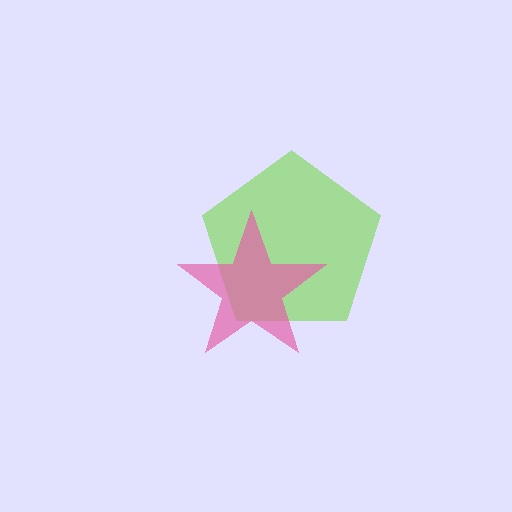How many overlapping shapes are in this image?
There are 2 overlapping shapes in the image.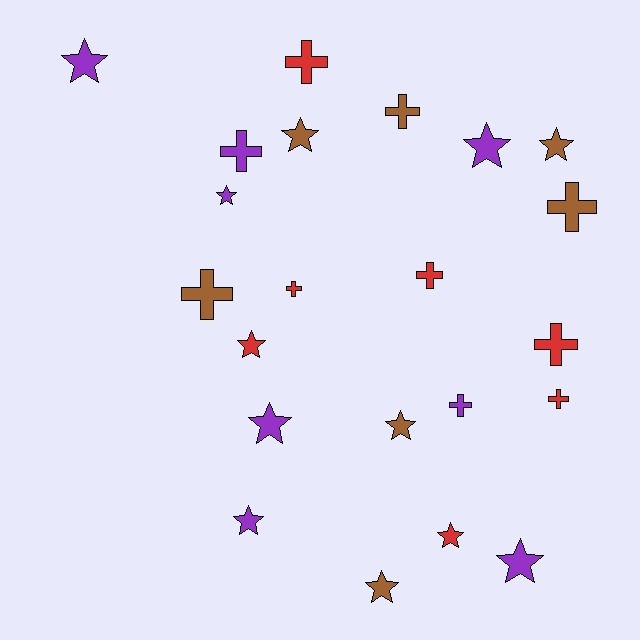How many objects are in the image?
There are 22 objects.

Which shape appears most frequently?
Star, with 12 objects.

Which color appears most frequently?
Purple, with 8 objects.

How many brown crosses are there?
There are 3 brown crosses.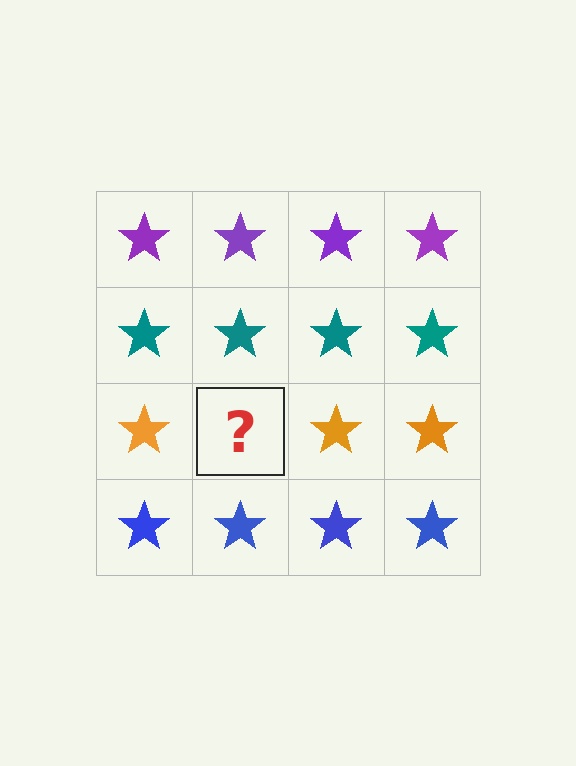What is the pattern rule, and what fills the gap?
The rule is that each row has a consistent color. The gap should be filled with an orange star.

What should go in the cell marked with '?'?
The missing cell should contain an orange star.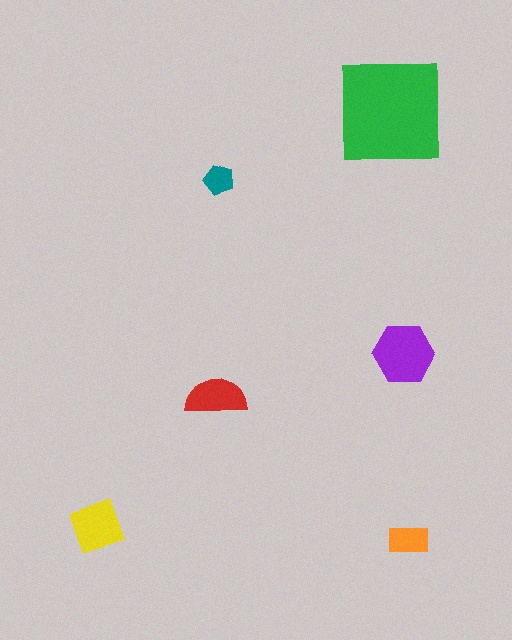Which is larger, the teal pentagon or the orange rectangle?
The orange rectangle.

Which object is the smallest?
The teal pentagon.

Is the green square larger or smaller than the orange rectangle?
Larger.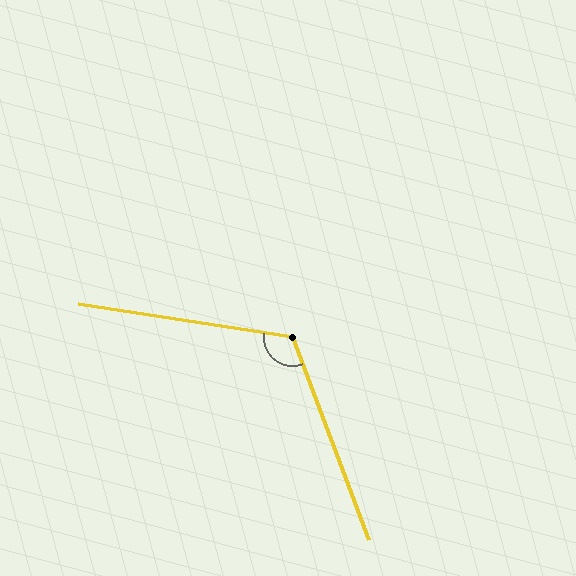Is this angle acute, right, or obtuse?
It is obtuse.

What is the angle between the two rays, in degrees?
Approximately 119 degrees.